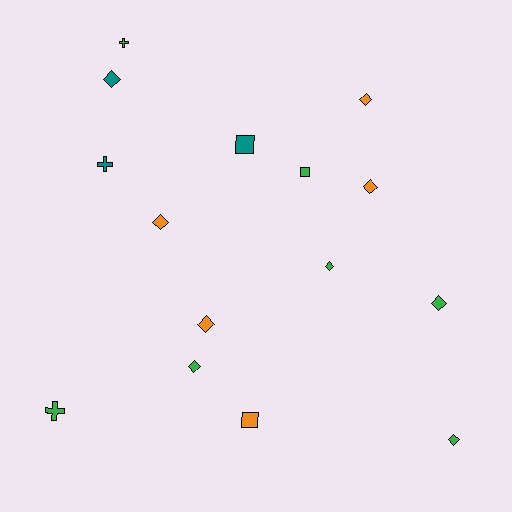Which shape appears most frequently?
Diamond, with 9 objects.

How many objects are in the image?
There are 15 objects.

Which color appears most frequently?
Green, with 7 objects.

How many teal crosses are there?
There is 1 teal cross.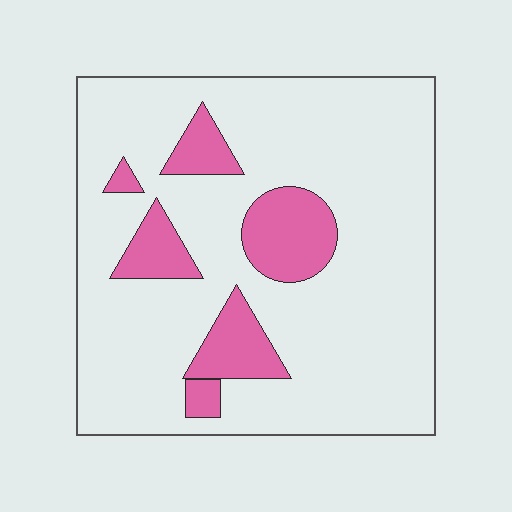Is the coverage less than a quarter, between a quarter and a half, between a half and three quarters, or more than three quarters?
Less than a quarter.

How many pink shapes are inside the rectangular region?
6.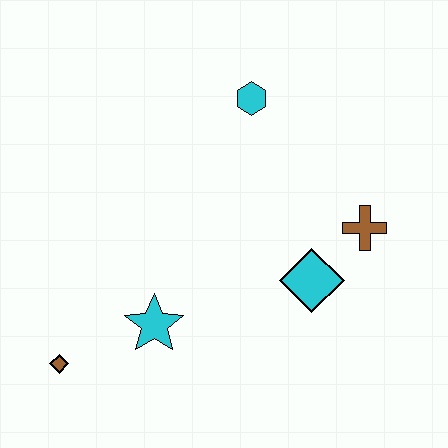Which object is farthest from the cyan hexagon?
The brown diamond is farthest from the cyan hexagon.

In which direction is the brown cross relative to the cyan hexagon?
The brown cross is below the cyan hexagon.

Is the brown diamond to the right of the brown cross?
No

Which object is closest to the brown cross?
The cyan diamond is closest to the brown cross.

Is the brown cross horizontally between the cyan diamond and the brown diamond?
No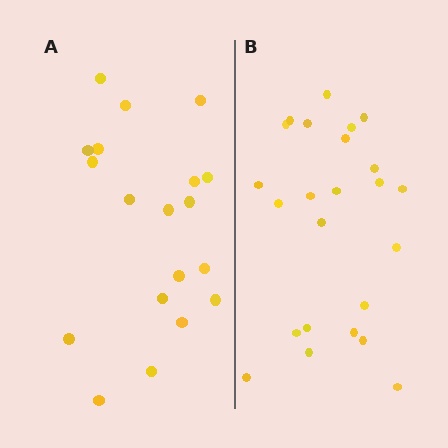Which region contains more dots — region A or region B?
Region B (the right region) has more dots.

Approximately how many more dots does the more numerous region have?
Region B has about 5 more dots than region A.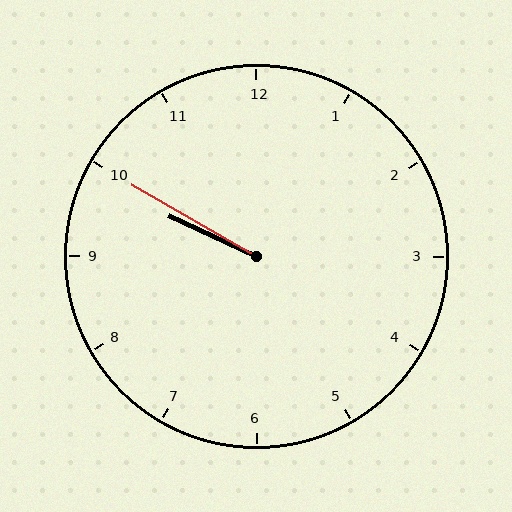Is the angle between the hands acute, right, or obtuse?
It is acute.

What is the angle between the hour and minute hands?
Approximately 5 degrees.